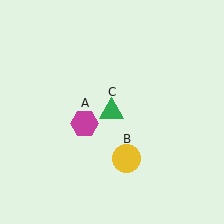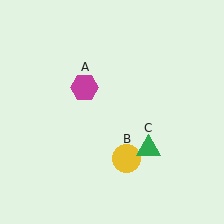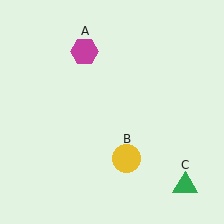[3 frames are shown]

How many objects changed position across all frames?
2 objects changed position: magenta hexagon (object A), green triangle (object C).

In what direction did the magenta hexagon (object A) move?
The magenta hexagon (object A) moved up.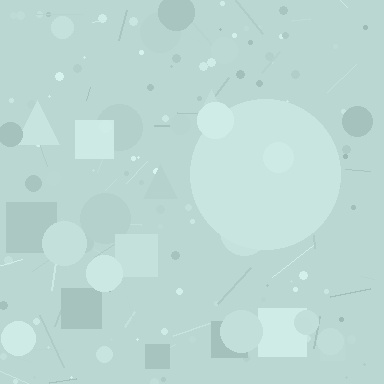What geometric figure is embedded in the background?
A circle is embedded in the background.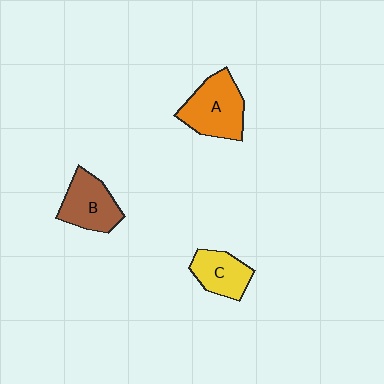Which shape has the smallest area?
Shape C (yellow).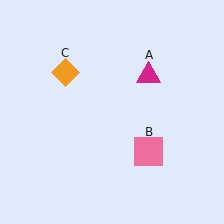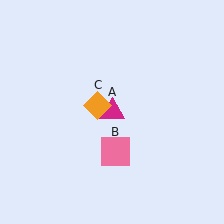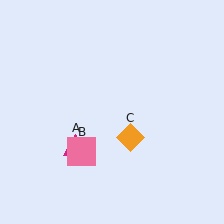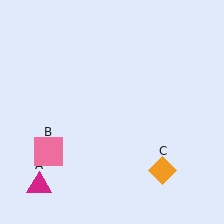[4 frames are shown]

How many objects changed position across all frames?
3 objects changed position: magenta triangle (object A), pink square (object B), orange diamond (object C).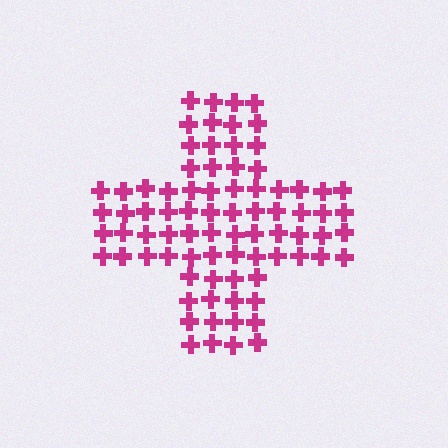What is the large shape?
The large shape is a cross.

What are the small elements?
The small elements are crosses.